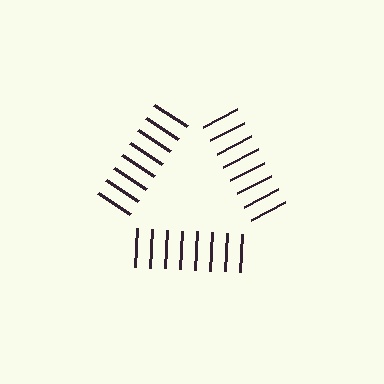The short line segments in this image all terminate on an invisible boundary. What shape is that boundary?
An illusory triangle — the line segments terminate on its edges but no continuous stroke is drawn.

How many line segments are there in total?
24 — 8 along each of the 3 edges.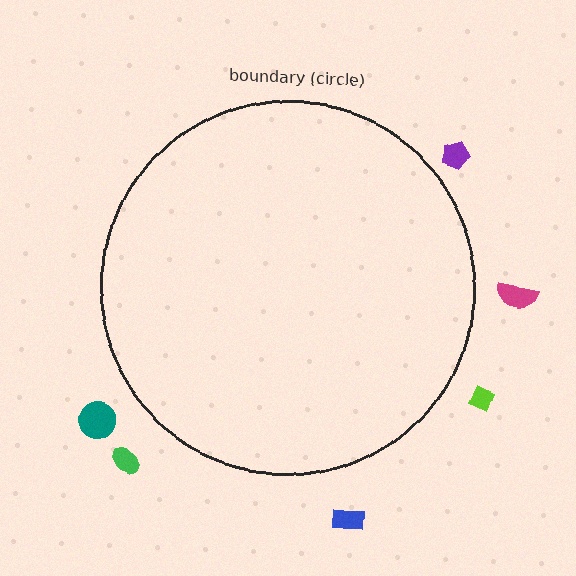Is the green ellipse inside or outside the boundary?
Outside.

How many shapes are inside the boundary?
0 inside, 6 outside.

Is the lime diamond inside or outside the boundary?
Outside.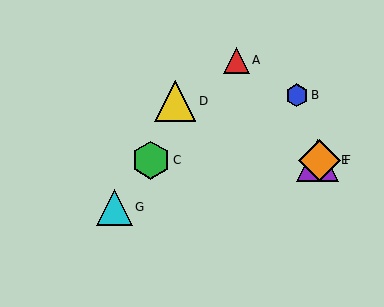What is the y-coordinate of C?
Object C is at y≈160.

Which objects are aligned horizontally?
Objects C, E, F are aligned horizontally.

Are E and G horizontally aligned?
No, E is at y≈160 and G is at y≈207.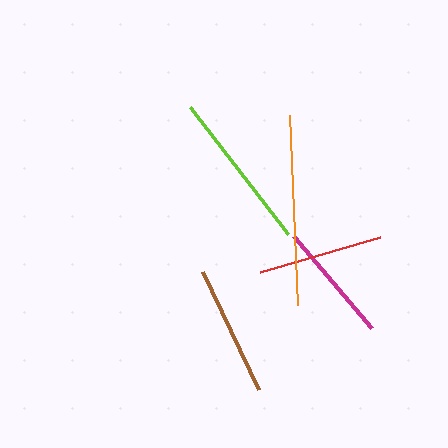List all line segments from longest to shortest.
From longest to shortest: orange, lime, brown, red, magenta.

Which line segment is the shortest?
The magenta line is the shortest at approximately 120 pixels.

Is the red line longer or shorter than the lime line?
The lime line is longer than the red line.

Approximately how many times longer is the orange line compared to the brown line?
The orange line is approximately 1.4 times the length of the brown line.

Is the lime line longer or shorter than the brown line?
The lime line is longer than the brown line.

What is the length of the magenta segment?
The magenta segment is approximately 120 pixels long.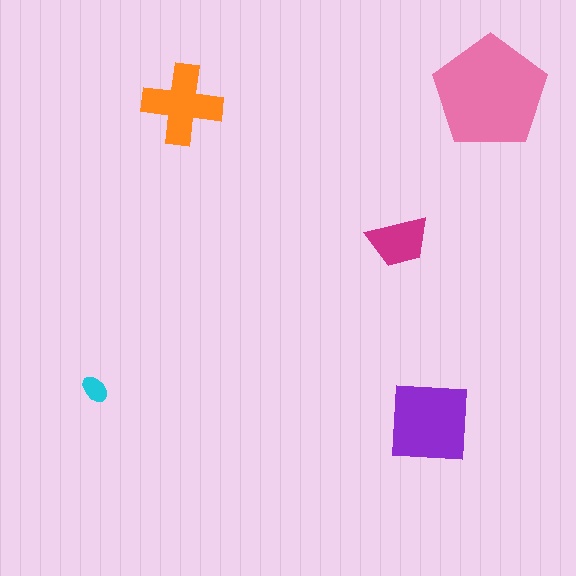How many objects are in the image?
There are 5 objects in the image.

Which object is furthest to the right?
The pink pentagon is rightmost.